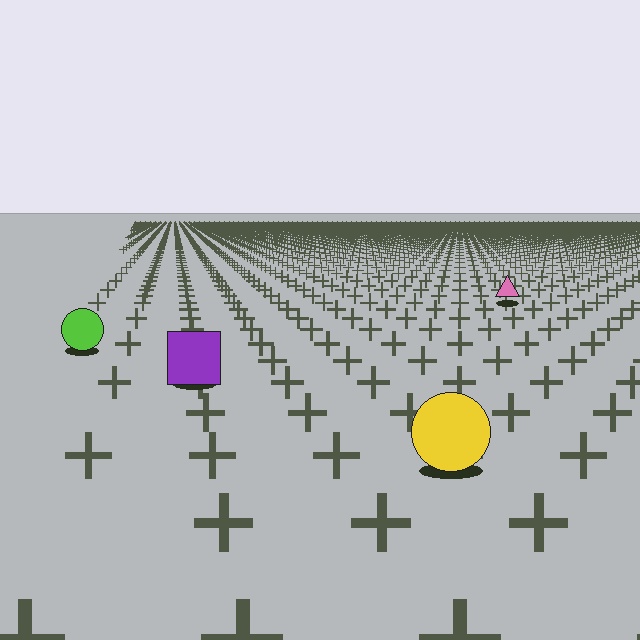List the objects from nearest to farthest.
From nearest to farthest: the yellow circle, the purple square, the lime circle, the pink triangle.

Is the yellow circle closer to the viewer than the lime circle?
Yes. The yellow circle is closer — you can tell from the texture gradient: the ground texture is coarser near it.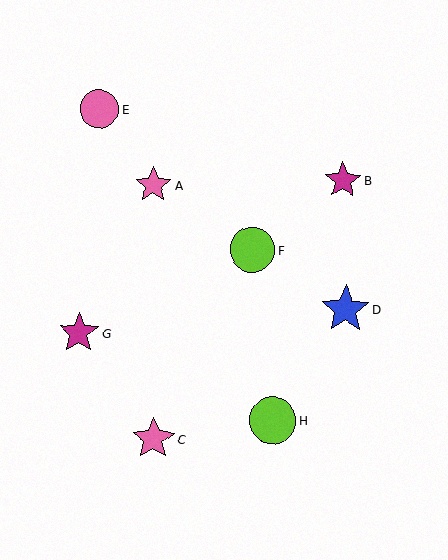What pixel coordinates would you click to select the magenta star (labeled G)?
Click at (79, 333) to select the magenta star G.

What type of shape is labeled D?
Shape D is a blue star.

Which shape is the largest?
The blue star (labeled D) is the largest.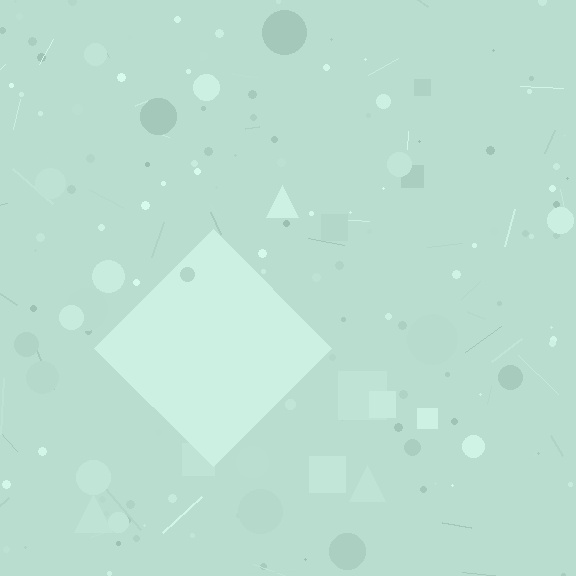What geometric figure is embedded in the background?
A diamond is embedded in the background.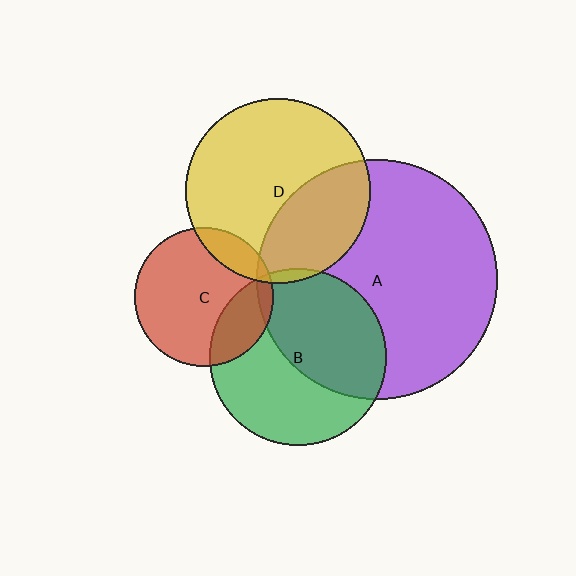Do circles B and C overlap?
Yes.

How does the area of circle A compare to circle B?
Approximately 1.9 times.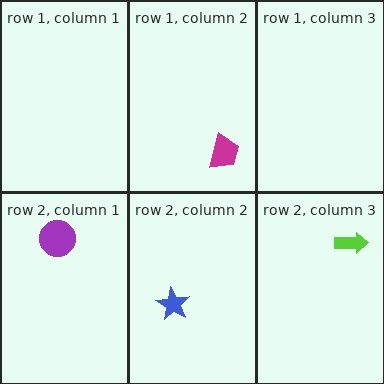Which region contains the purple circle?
The row 2, column 1 region.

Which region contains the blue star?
The row 2, column 2 region.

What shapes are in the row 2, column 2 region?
The blue star.